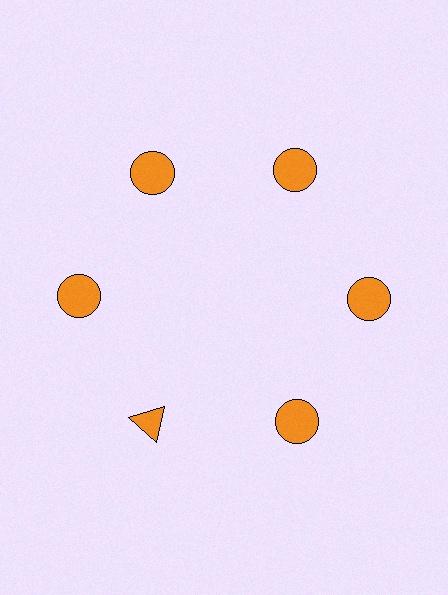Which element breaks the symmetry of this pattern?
The orange triangle at roughly the 7 o'clock position breaks the symmetry. All other shapes are orange circles.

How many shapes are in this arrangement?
There are 6 shapes arranged in a ring pattern.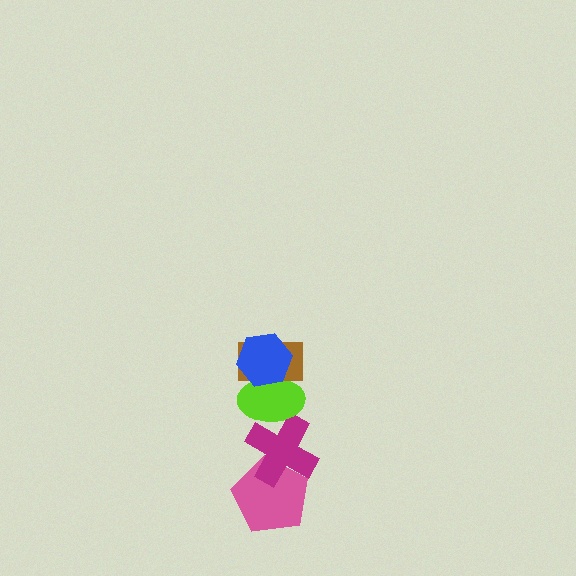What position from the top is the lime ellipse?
The lime ellipse is 3rd from the top.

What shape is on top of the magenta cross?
The lime ellipse is on top of the magenta cross.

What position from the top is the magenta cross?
The magenta cross is 4th from the top.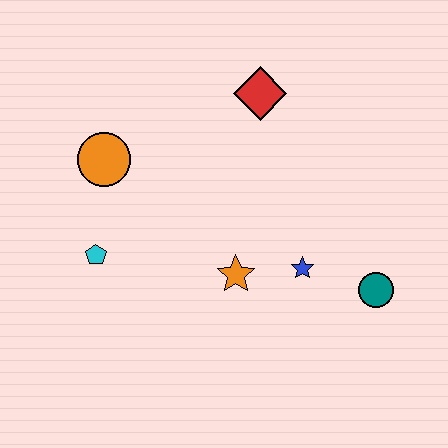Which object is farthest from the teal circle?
The orange circle is farthest from the teal circle.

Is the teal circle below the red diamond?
Yes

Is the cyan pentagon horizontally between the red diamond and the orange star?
No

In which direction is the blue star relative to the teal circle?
The blue star is to the left of the teal circle.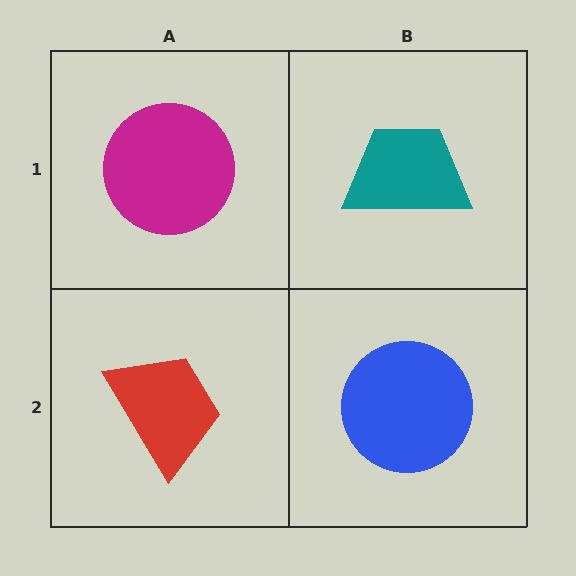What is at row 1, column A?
A magenta circle.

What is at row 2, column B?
A blue circle.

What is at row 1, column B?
A teal trapezoid.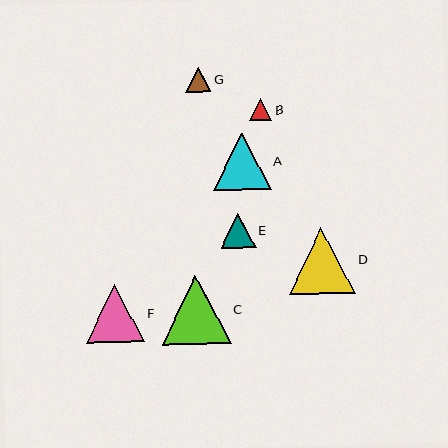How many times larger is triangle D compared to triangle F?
Triangle D is approximately 1.1 times the size of triangle F.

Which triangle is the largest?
Triangle C is the largest with a size of approximately 69 pixels.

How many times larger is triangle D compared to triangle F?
Triangle D is approximately 1.1 times the size of triangle F.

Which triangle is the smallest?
Triangle B is the smallest with a size of approximately 22 pixels.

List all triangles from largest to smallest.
From largest to smallest: C, D, F, A, E, G, B.